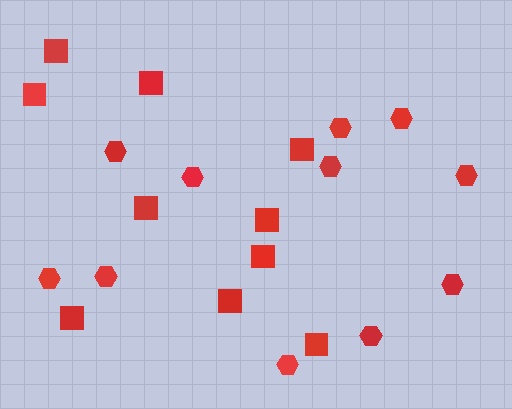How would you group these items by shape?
There are 2 groups: one group of squares (10) and one group of hexagons (11).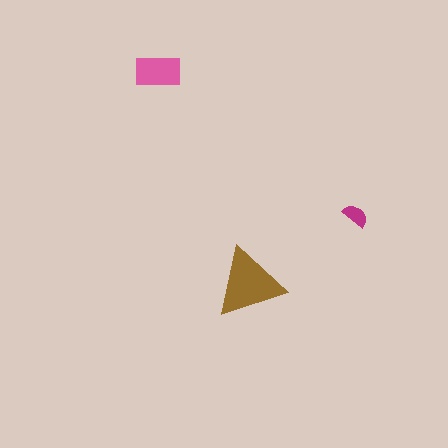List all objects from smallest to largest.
The magenta semicircle, the pink rectangle, the brown triangle.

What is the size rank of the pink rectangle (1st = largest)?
2nd.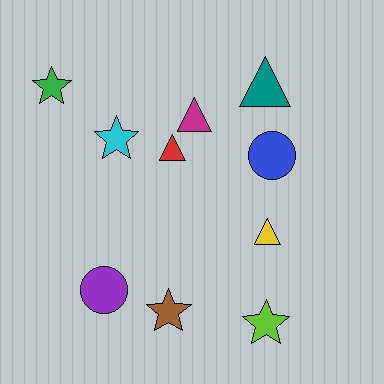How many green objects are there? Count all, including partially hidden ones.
There is 1 green object.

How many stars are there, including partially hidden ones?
There are 4 stars.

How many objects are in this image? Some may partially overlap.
There are 10 objects.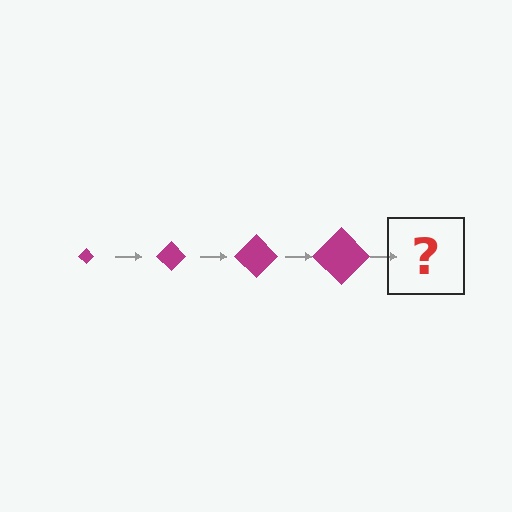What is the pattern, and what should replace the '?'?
The pattern is that the diamond gets progressively larger each step. The '?' should be a magenta diamond, larger than the previous one.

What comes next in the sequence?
The next element should be a magenta diamond, larger than the previous one.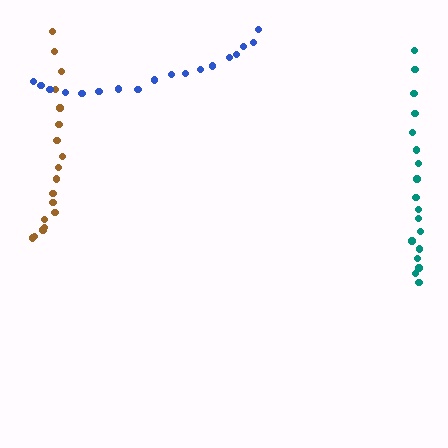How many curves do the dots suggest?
There are 3 distinct paths.